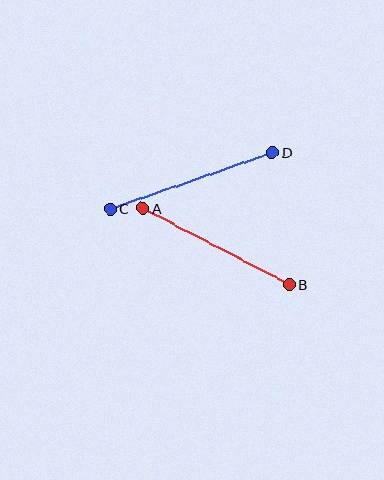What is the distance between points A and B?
The distance is approximately 165 pixels.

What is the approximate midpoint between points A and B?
The midpoint is at approximately (216, 246) pixels.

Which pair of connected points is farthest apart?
Points C and D are farthest apart.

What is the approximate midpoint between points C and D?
The midpoint is at approximately (191, 181) pixels.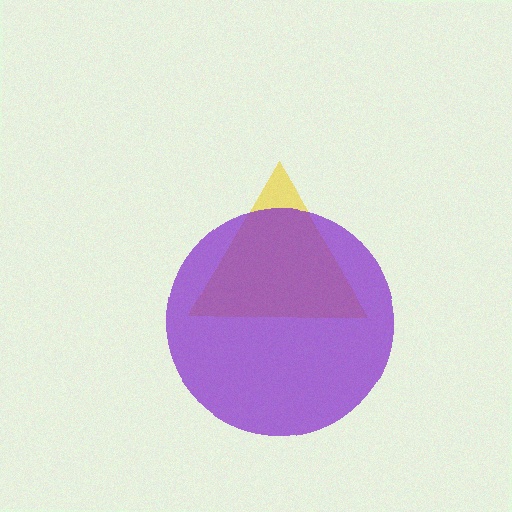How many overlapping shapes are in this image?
There are 2 overlapping shapes in the image.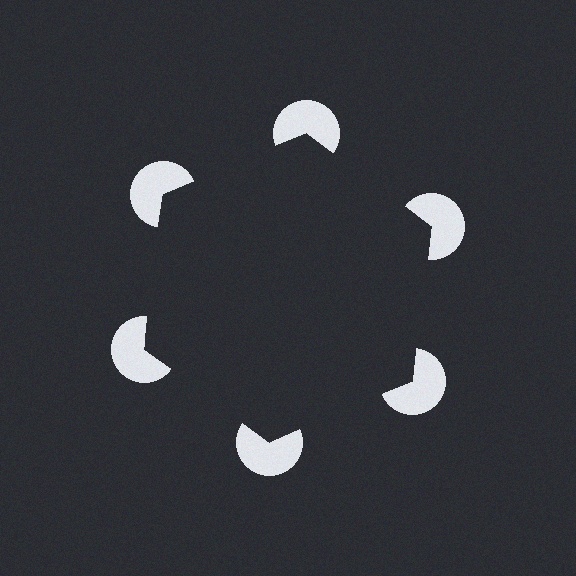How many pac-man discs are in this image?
There are 6 — one at each vertex of the illusory hexagon.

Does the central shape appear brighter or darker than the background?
It typically appears slightly darker than the background, even though no actual brightness change is drawn.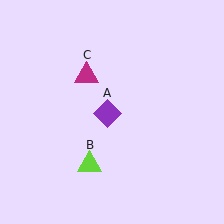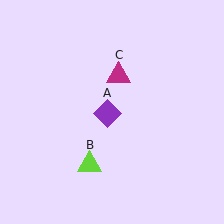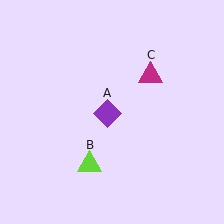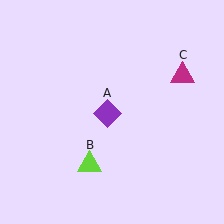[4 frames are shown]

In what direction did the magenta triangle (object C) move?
The magenta triangle (object C) moved right.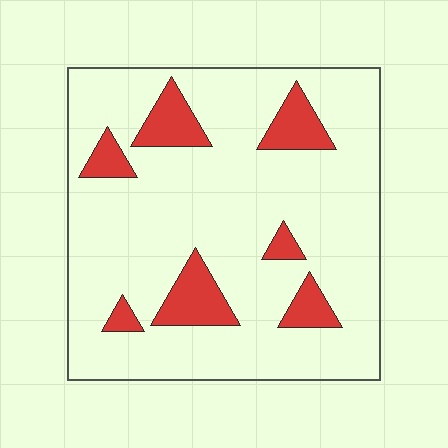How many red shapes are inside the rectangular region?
7.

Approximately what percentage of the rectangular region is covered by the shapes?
Approximately 15%.